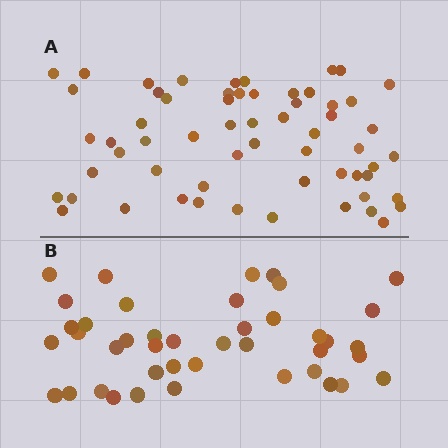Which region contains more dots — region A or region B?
Region A (the top region) has more dots.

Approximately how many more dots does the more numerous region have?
Region A has approximately 20 more dots than region B.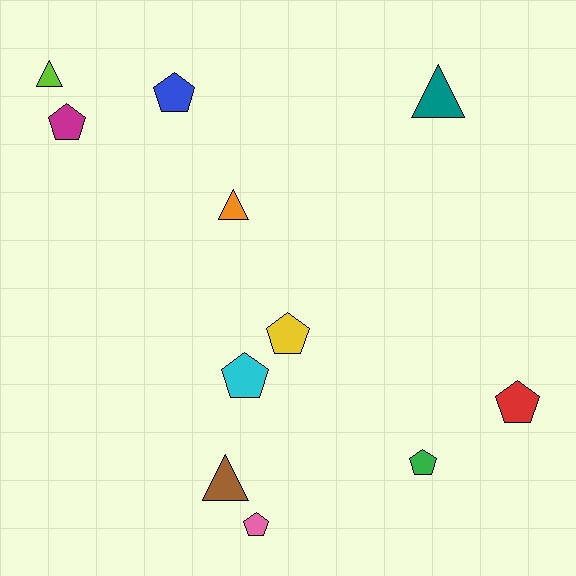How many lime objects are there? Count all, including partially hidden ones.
There is 1 lime object.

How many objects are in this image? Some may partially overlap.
There are 11 objects.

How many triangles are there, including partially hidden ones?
There are 4 triangles.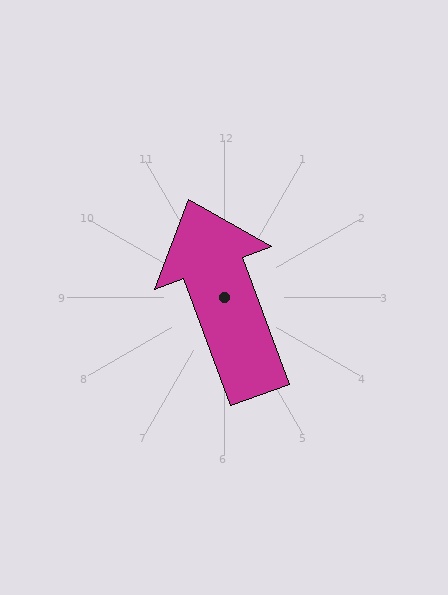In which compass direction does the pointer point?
North.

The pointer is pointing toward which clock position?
Roughly 11 o'clock.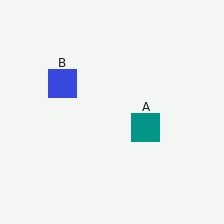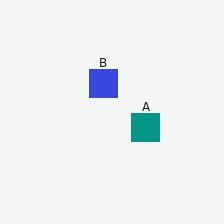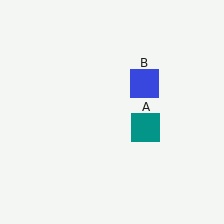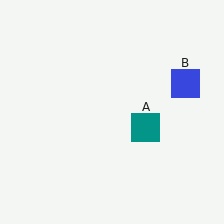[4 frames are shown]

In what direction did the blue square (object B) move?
The blue square (object B) moved right.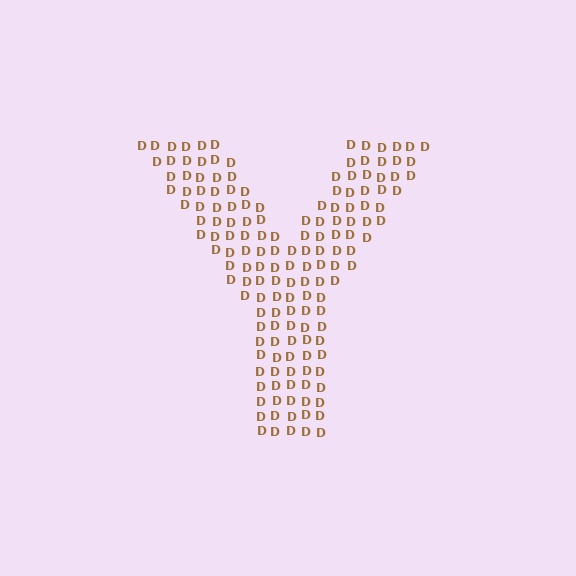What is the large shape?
The large shape is the letter Y.